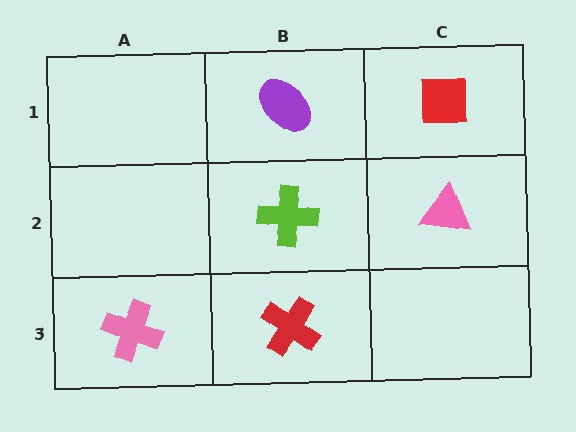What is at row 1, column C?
A red square.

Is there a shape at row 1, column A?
No, that cell is empty.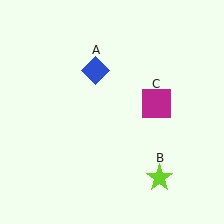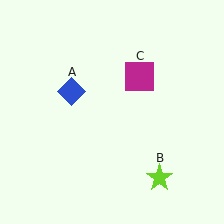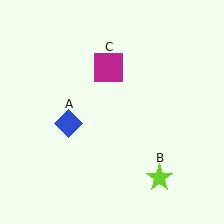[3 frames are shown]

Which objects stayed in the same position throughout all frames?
Lime star (object B) remained stationary.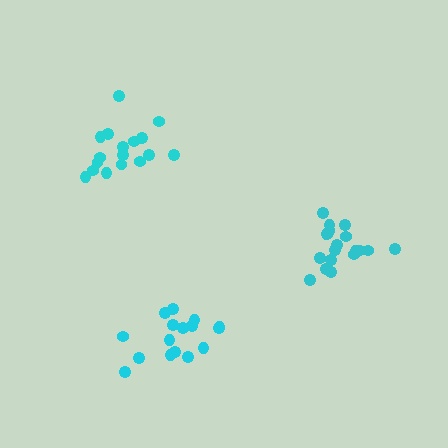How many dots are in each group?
Group 1: 16 dots, Group 2: 17 dots, Group 3: 19 dots (52 total).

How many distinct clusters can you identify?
There are 3 distinct clusters.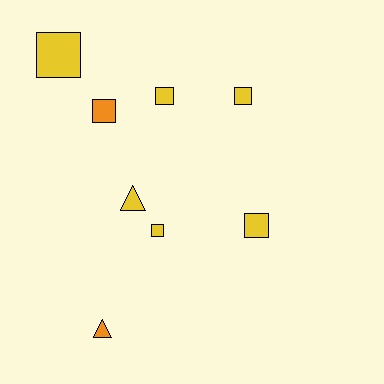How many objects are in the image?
There are 8 objects.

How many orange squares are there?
There is 1 orange square.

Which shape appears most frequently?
Square, with 6 objects.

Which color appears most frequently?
Yellow, with 6 objects.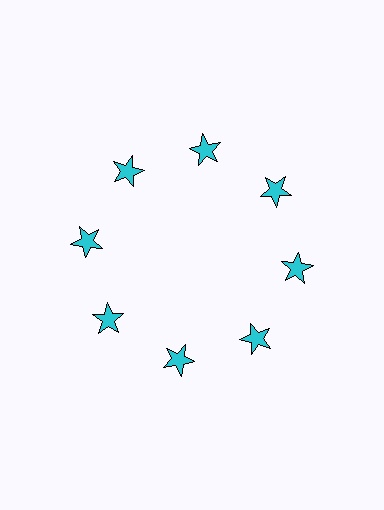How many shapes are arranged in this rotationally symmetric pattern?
There are 8 shapes, arranged in 8 groups of 1.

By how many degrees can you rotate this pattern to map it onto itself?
The pattern maps onto itself every 45 degrees of rotation.